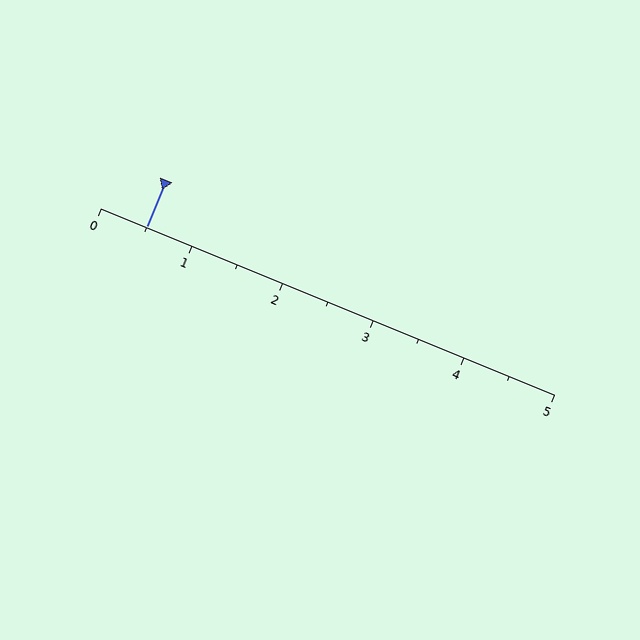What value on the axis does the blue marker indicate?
The marker indicates approximately 0.5.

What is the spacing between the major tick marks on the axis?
The major ticks are spaced 1 apart.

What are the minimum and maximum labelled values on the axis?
The axis runs from 0 to 5.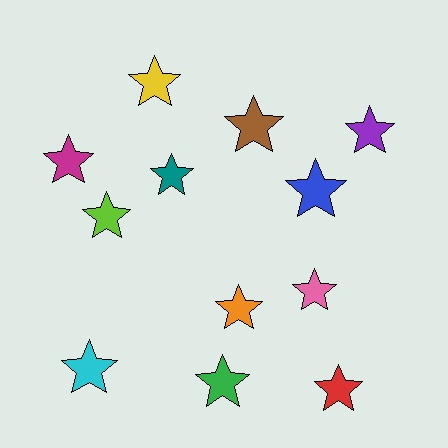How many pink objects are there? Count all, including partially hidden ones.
There is 1 pink object.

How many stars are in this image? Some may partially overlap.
There are 12 stars.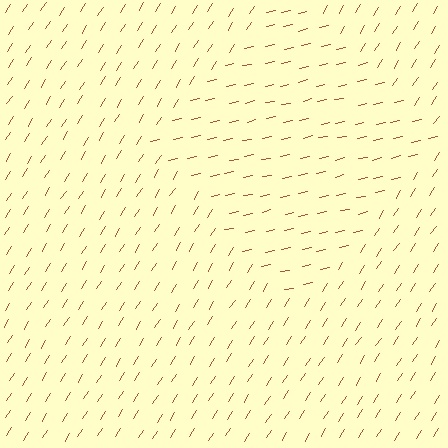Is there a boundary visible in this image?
Yes, there is a texture boundary formed by a change in line orientation.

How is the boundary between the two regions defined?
The boundary is defined purely by a change in line orientation (approximately 45 degrees difference). All lines are the same color and thickness.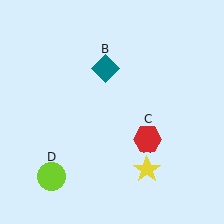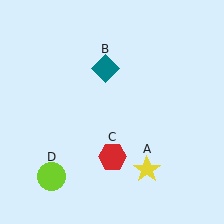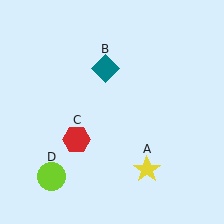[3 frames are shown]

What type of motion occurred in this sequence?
The red hexagon (object C) rotated clockwise around the center of the scene.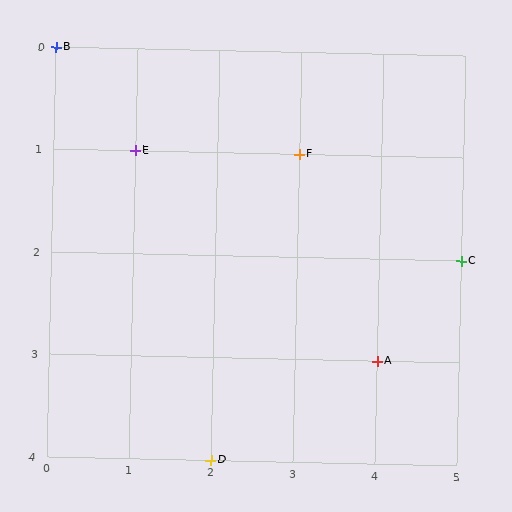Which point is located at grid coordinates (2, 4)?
Point D is at (2, 4).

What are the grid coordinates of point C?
Point C is at grid coordinates (5, 2).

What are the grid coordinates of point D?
Point D is at grid coordinates (2, 4).